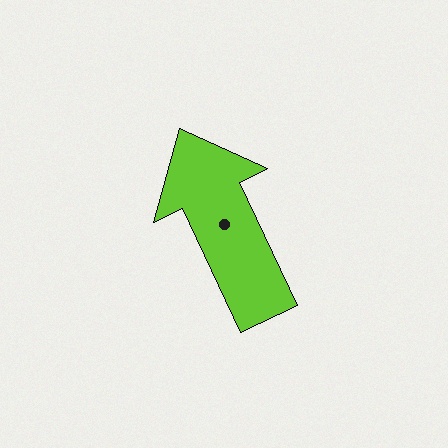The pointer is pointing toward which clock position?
Roughly 11 o'clock.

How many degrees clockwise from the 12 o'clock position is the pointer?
Approximately 335 degrees.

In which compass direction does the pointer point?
Northwest.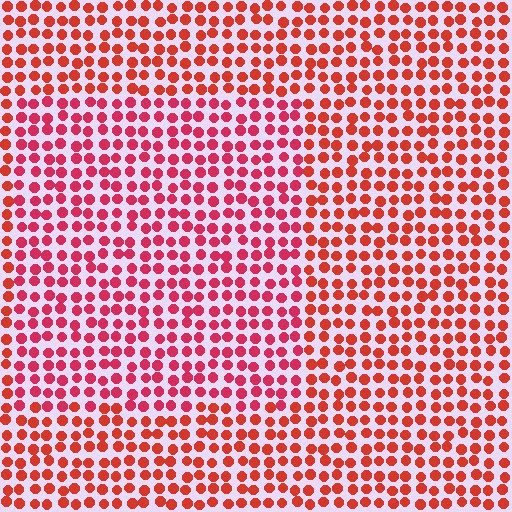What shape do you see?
I see a rectangle.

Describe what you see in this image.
The image is filled with small red elements in a uniform arrangement. A rectangle-shaped region is visible where the elements are tinted to a slightly different hue, forming a subtle color boundary.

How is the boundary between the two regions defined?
The boundary is defined purely by a slight shift in hue (about 22 degrees). Spacing, size, and orientation are identical on both sides.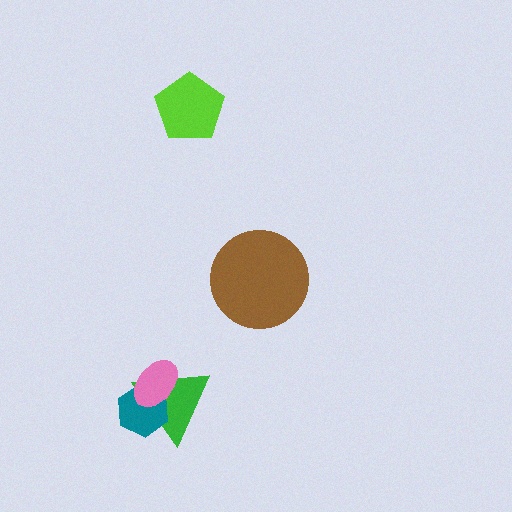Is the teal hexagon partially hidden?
Yes, it is partially covered by another shape.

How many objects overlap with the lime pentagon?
0 objects overlap with the lime pentagon.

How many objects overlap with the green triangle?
2 objects overlap with the green triangle.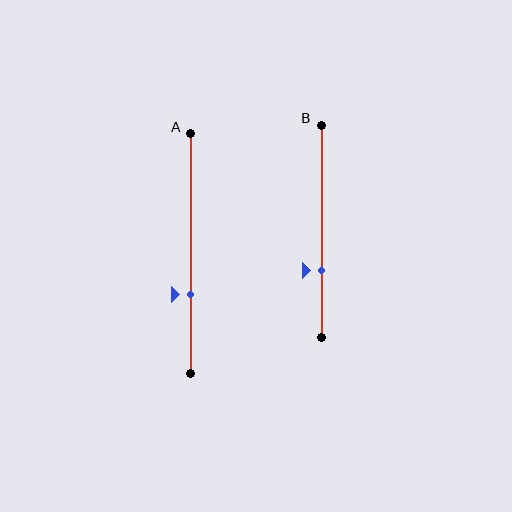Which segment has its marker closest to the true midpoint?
Segment A has its marker closest to the true midpoint.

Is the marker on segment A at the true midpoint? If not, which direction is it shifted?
No, the marker on segment A is shifted downward by about 17% of the segment length.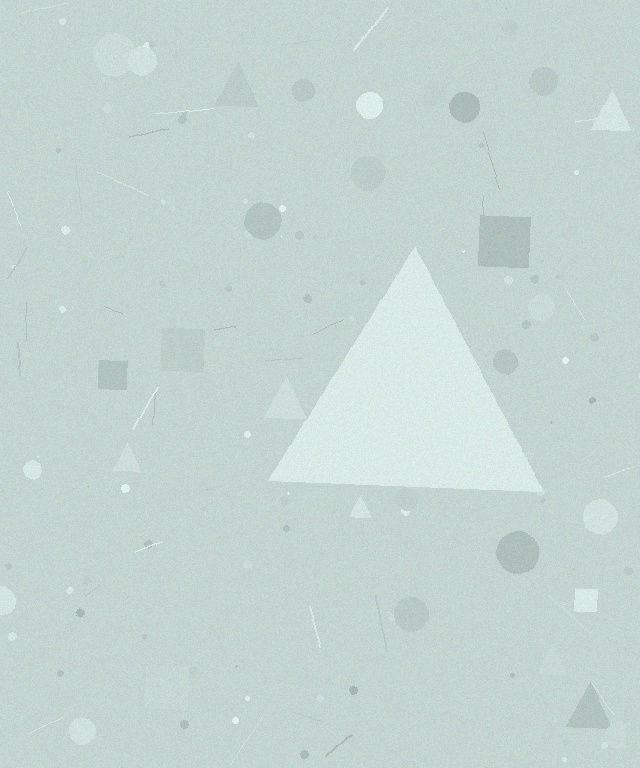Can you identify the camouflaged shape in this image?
The camouflaged shape is a triangle.